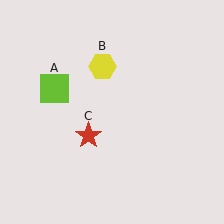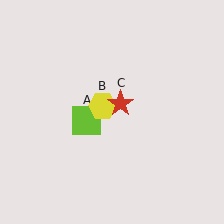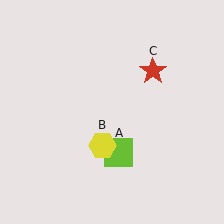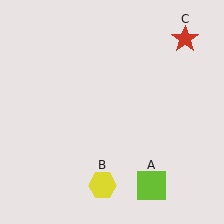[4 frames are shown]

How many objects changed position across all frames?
3 objects changed position: lime square (object A), yellow hexagon (object B), red star (object C).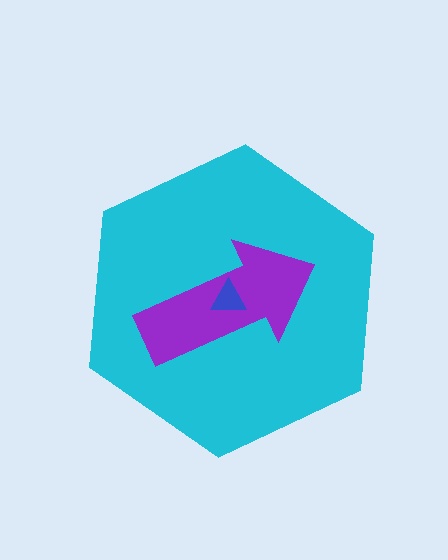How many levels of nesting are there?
3.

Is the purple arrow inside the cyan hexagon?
Yes.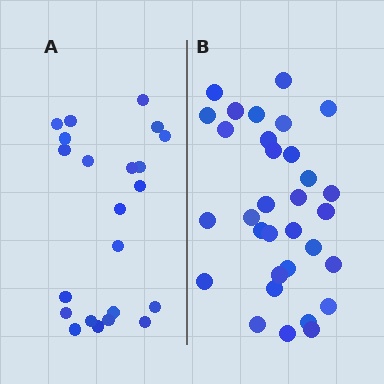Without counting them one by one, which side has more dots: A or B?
Region B (the right region) has more dots.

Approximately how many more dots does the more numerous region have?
Region B has roughly 10 or so more dots than region A.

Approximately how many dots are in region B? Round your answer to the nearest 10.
About 30 dots. (The exact count is 32, which rounds to 30.)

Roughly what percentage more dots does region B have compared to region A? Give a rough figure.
About 45% more.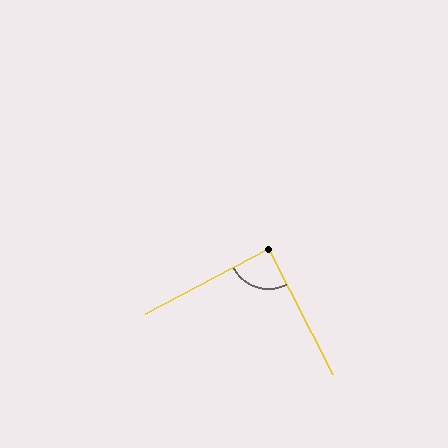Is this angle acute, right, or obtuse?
It is approximately a right angle.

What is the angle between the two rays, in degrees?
Approximately 89 degrees.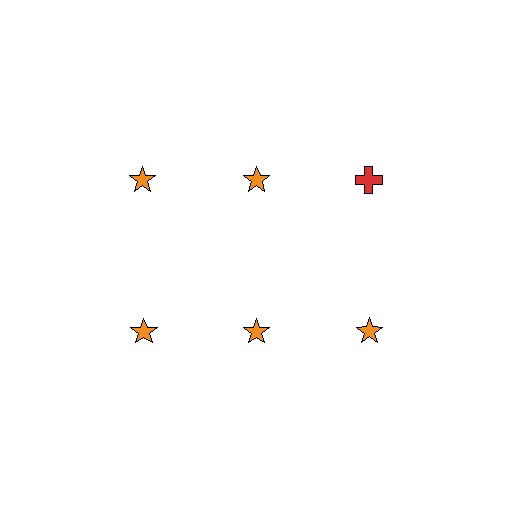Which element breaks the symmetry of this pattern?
The red cross in the top row, center column breaks the symmetry. All other shapes are orange stars.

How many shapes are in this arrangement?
There are 6 shapes arranged in a grid pattern.